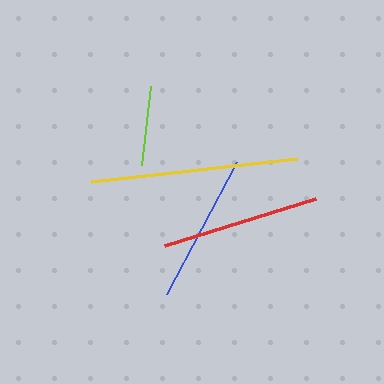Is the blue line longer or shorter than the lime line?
The blue line is longer than the lime line.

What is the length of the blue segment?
The blue segment is approximately 150 pixels long.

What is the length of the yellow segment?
The yellow segment is approximately 207 pixels long.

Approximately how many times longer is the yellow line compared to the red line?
The yellow line is approximately 1.3 times the length of the red line.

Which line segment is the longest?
The yellow line is the longest at approximately 207 pixels.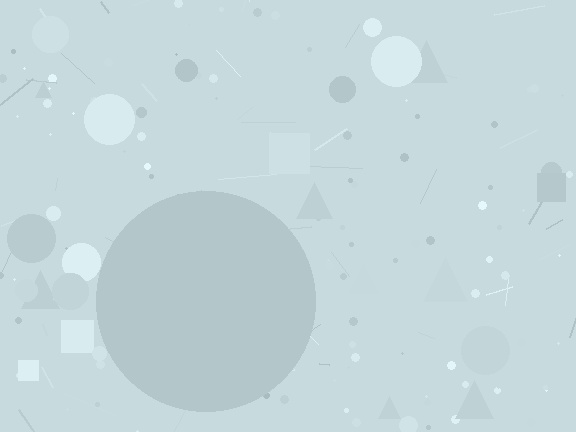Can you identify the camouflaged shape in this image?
The camouflaged shape is a circle.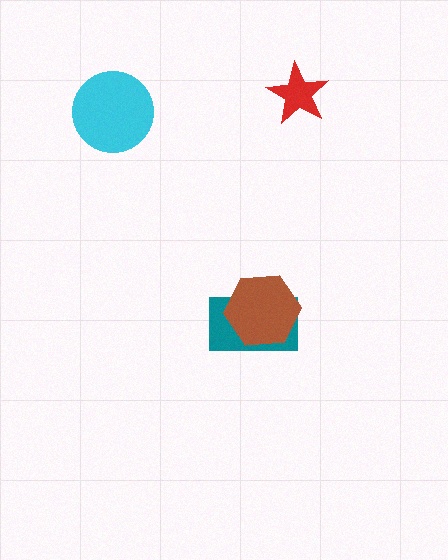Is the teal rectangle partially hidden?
Yes, it is partially covered by another shape.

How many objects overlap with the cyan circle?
0 objects overlap with the cyan circle.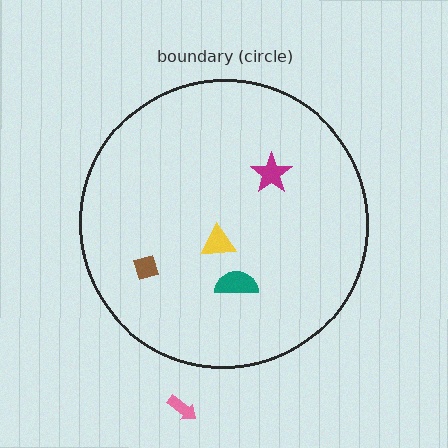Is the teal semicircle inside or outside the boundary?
Inside.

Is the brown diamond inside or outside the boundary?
Inside.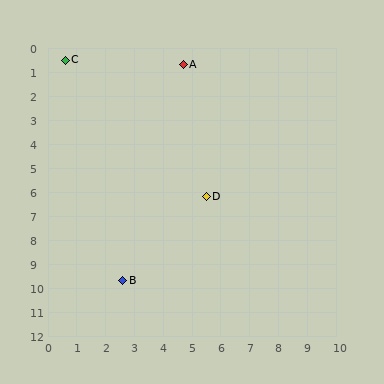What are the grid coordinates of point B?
Point B is at approximately (2.6, 9.7).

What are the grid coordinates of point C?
Point C is at approximately (0.6, 0.5).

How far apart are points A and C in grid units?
Points A and C are about 4.1 grid units apart.